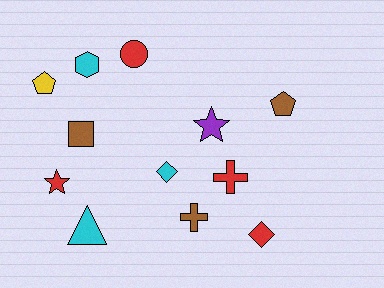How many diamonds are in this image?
There are 2 diamonds.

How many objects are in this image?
There are 12 objects.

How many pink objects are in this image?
There are no pink objects.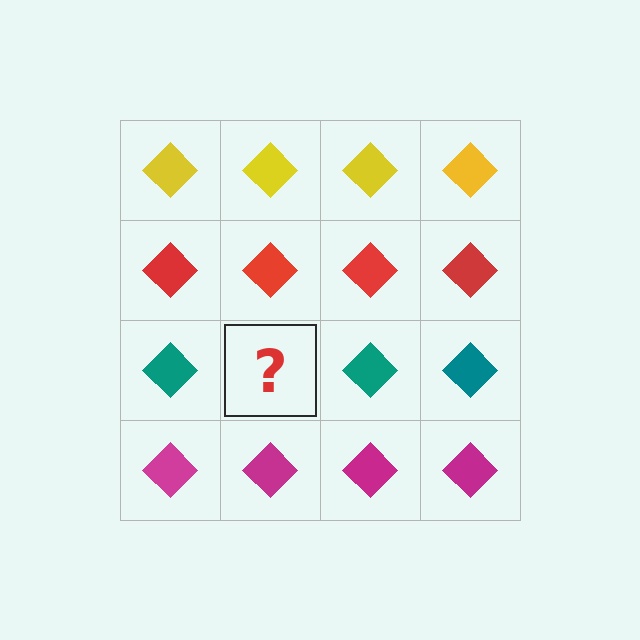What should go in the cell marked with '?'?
The missing cell should contain a teal diamond.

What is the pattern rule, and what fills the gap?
The rule is that each row has a consistent color. The gap should be filled with a teal diamond.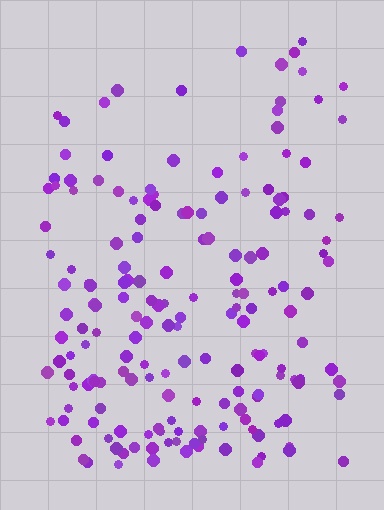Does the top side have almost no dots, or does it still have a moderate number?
Still a moderate number, just noticeably fewer than the bottom.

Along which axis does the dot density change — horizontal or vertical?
Vertical.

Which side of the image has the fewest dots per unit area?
The top.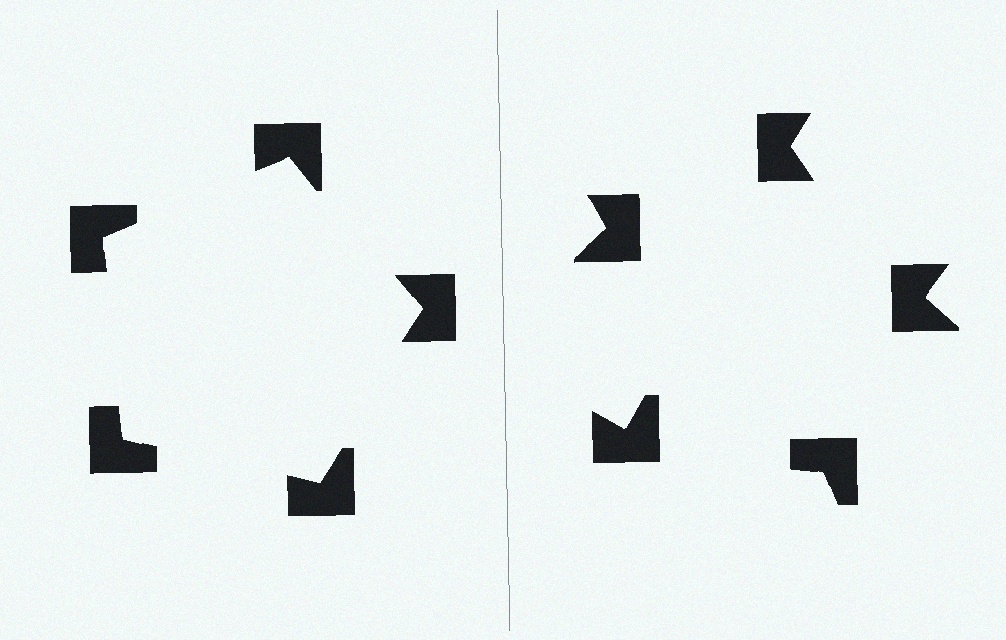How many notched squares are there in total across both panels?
10 — 5 on each side.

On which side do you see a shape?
An illusory pentagon appears on the left side. On the right side the wedge cuts are rotated, so no coherent shape forms.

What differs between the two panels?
The notched squares are positioned identically on both sides; only the wedge orientations differ. On the left they align to a pentagon; on the right they are misaligned.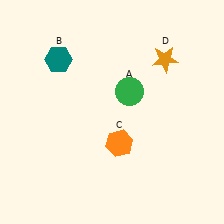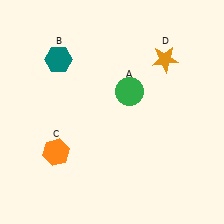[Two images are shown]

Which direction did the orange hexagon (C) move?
The orange hexagon (C) moved left.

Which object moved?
The orange hexagon (C) moved left.